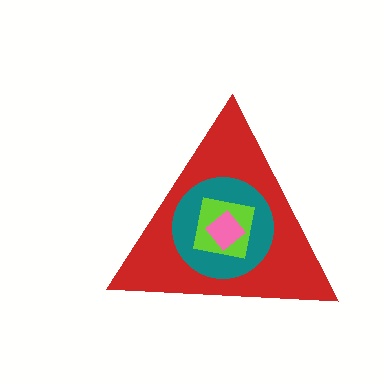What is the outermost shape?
The red triangle.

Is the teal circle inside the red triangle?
Yes.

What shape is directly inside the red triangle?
The teal circle.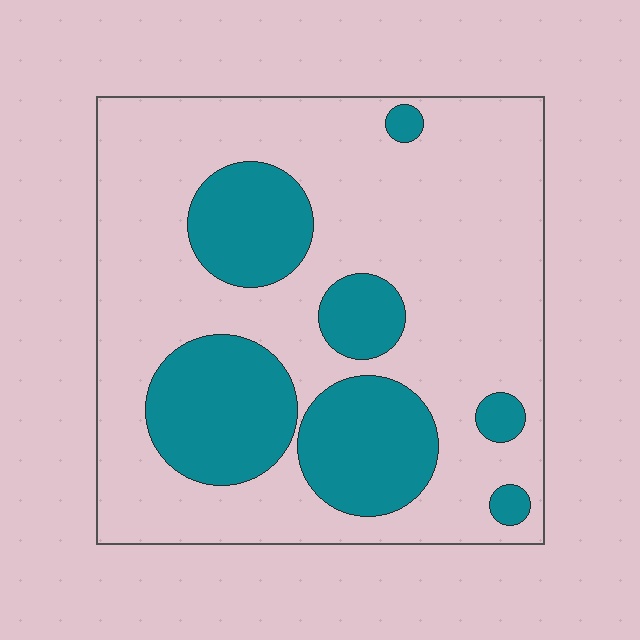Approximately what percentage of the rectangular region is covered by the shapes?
Approximately 30%.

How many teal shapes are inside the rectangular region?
7.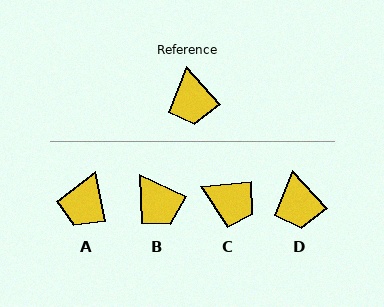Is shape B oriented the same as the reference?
No, it is off by about 24 degrees.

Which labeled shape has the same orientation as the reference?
D.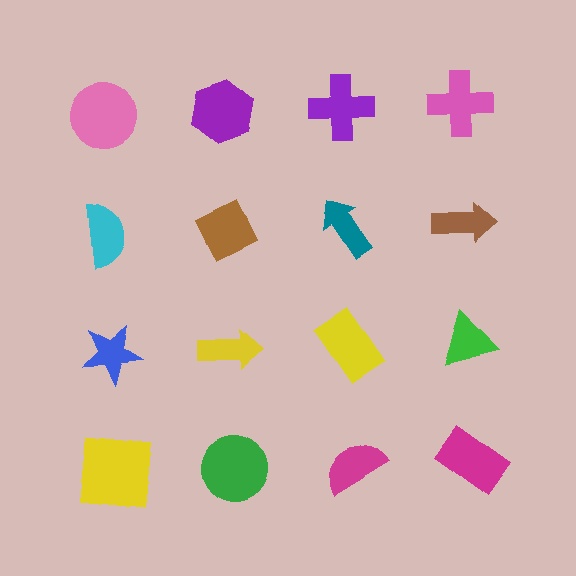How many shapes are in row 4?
4 shapes.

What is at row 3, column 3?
A yellow rectangle.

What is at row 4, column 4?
A magenta rectangle.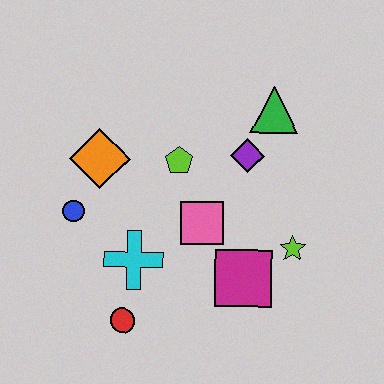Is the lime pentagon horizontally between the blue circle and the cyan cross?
No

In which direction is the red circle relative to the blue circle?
The red circle is below the blue circle.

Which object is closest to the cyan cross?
The red circle is closest to the cyan cross.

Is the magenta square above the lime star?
No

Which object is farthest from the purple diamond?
The red circle is farthest from the purple diamond.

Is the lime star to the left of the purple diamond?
No